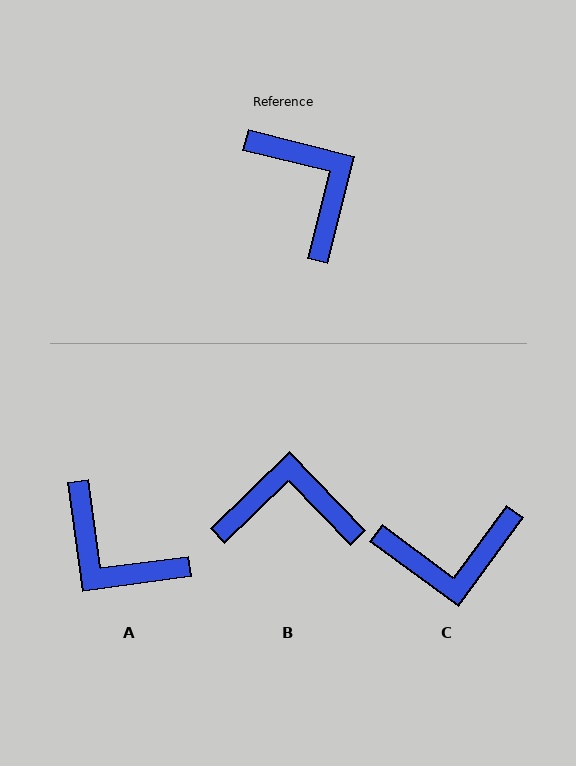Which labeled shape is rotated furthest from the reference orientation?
A, about 158 degrees away.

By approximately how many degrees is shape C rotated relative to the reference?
Approximately 112 degrees clockwise.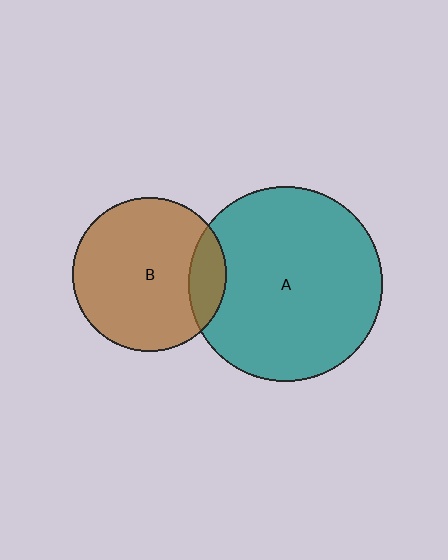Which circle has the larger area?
Circle A (teal).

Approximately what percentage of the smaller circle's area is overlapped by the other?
Approximately 15%.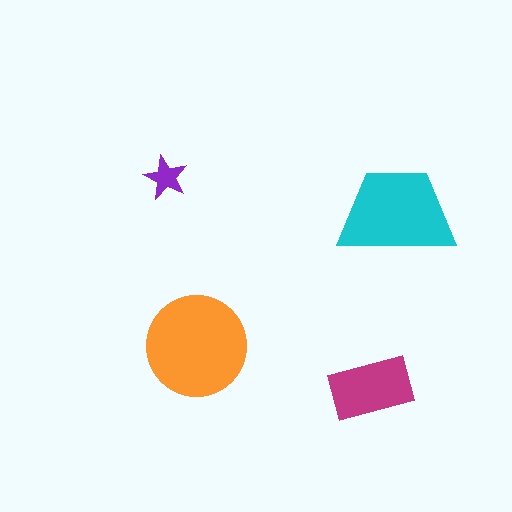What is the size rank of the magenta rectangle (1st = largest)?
3rd.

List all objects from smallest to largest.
The purple star, the magenta rectangle, the cyan trapezoid, the orange circle.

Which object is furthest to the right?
The cyan trapezoid is rightmost.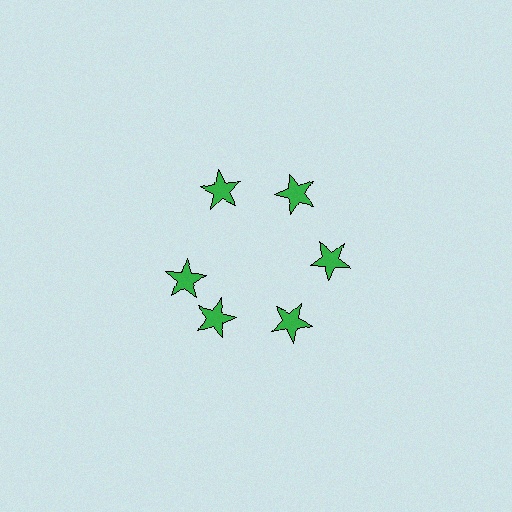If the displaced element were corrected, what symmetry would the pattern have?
It would have 6-fold rotational symmetry — the pattern would map onto itself every 60 degrees.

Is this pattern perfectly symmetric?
No. The 6 green stars are arranged in a ring, but one element near the 9 o'clock position is rotated out of alignment along the ring, breaking the 6-fold rotational symmetry.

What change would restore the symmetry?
The symmetry would be restored by rotating it back into even spacing with its neighbors so that all 6 stars sit at equal angles and equal distance from the center.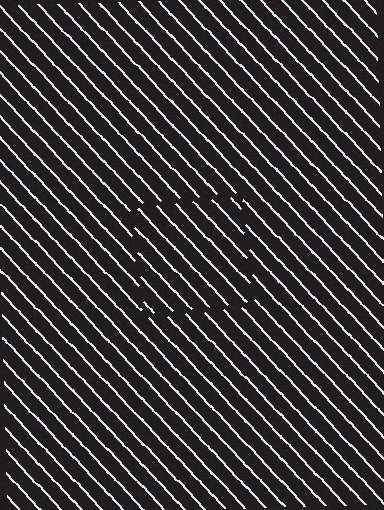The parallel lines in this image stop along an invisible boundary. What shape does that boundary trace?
An illusory square. The interior of the shape contains the same grating, shifted by half a period — the contour is defined by the phase discontinuity where line-ends from the inner and outer gratings abut.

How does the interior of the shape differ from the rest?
The interior of the shape contains the same grating, shifted by half a period — the contour is defined by the phase discontinuity where line-ends from the inner and outer gratings abut.